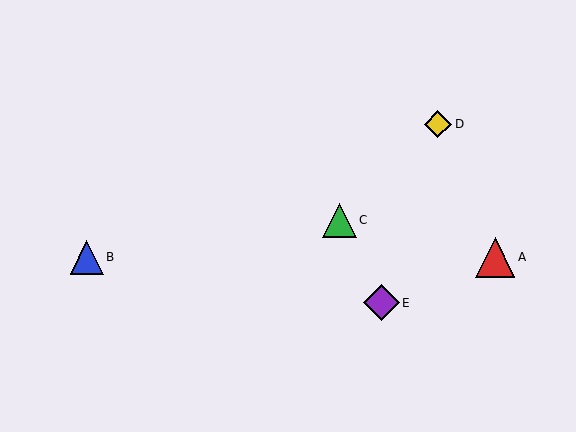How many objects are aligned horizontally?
2 objects (A, B) are aligned horizontally.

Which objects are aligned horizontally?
Objects A, B are aligned horizontally.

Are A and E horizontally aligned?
No, A is at y≈257 and E is at y≈303.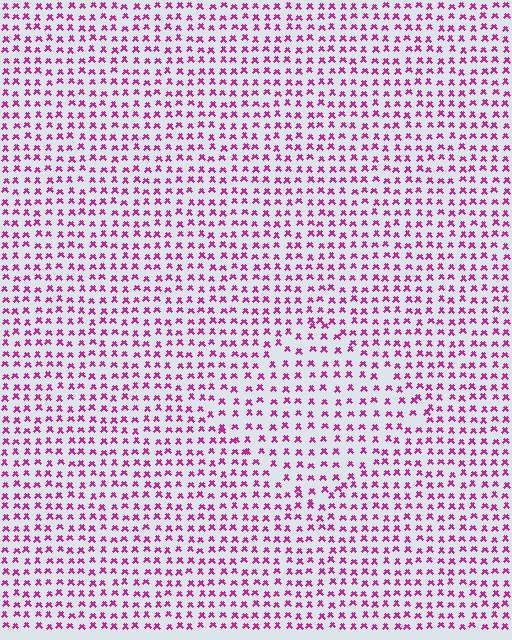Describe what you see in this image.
The image contains small magenta elements arranged at two different densities. A diamond-shaped region is visible where the elements are less densely packed than the surrounding area.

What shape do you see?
I see a diamond.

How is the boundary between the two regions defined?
The boundary is defined by a change in element density (approximately 1.4x ratio). All elements are the same color, size, and shape.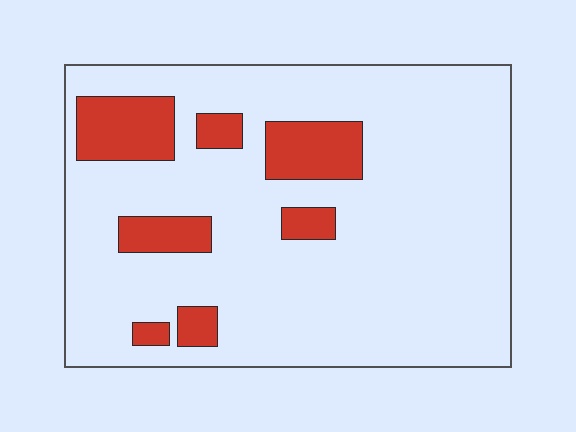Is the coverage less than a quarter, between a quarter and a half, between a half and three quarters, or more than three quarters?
Less than a quarter.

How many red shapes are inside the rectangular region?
7.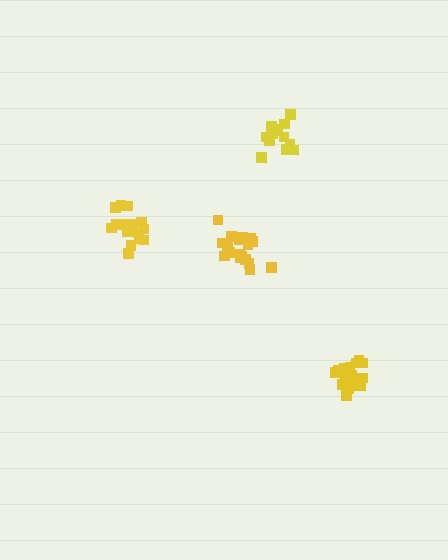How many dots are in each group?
Group 1: 15 dots, Group 2: 20 dots, Group 3: 17 dots, Group 4: 21 dots (73 total).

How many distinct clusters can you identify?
There are 4 distinct clusters.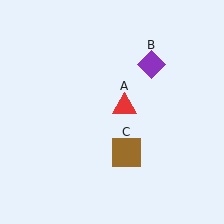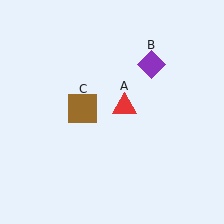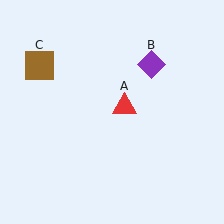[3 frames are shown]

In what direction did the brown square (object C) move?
The brown square (object C) moved up and to the left.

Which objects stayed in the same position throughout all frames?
Red triangle (object A) and purple diamond (object B) remained stationary.